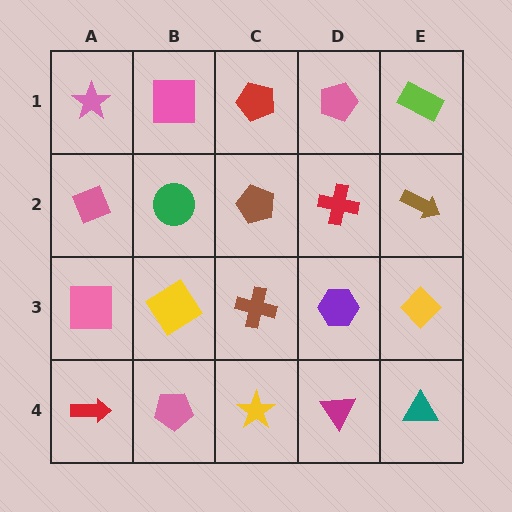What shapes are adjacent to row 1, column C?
A brown pentagon (row 2, column C), a pink square (row 1, column B), a pink pentagon (row 1, column D).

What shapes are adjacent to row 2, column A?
A pink star (row 1, column A), a pink square (row 3, column A), a green circle (row 2, column B).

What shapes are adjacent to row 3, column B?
A green circle (row 2, column B), a pink pentagon (row 4, column B), a pink square (row 3, column A), a brown cross (row 3, column C).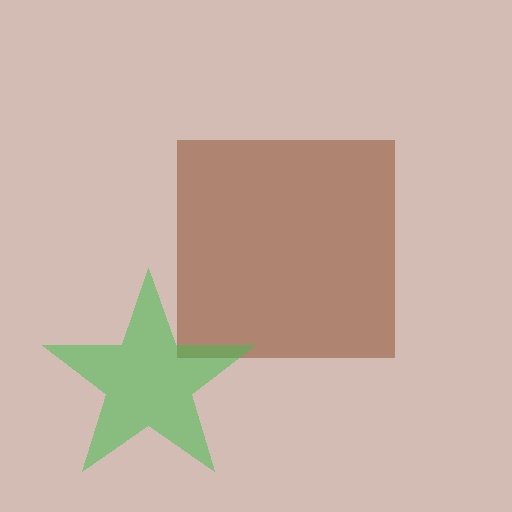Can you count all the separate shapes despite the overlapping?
Yes, there are 2 separate shapes.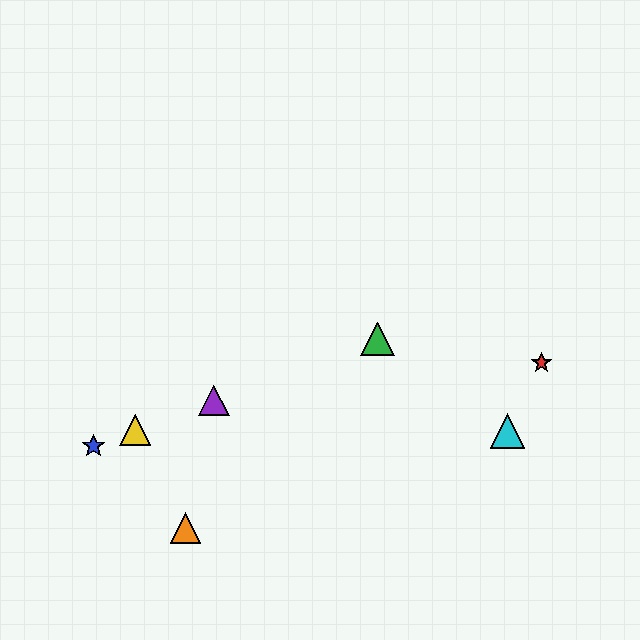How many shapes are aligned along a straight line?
4 shapes (the blue star, the green triangle, the yellow triangle, the purple triangle) are aligned along a straight line.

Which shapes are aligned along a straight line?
The blue star, the green triangle, the yellow triangle, the purple triangle are aligned along a straight line.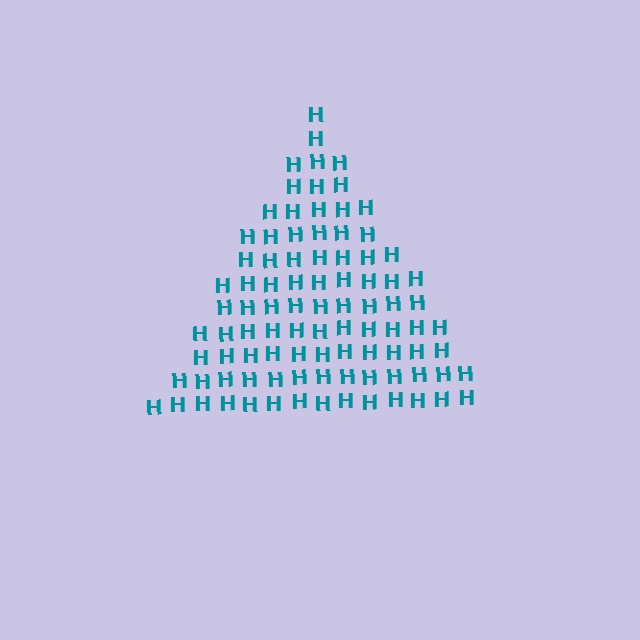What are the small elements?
The small elements are letter H's.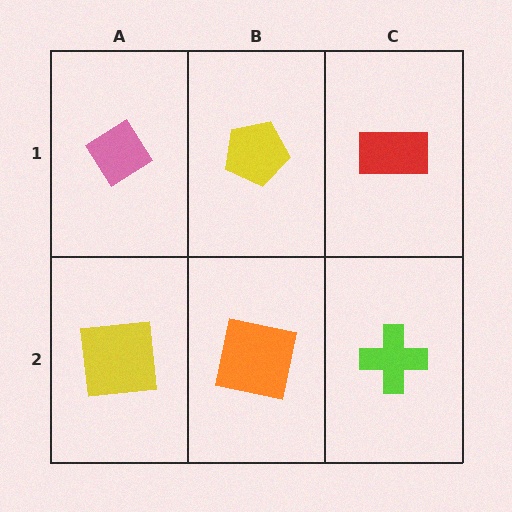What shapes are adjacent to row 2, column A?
A pink diamond (row 1, column A), an orange square (row 2, column B).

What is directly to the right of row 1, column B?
A red rectangle.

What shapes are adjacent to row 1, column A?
A yellow square (row 2, column A), a yellow pentagon (row 1, column B).